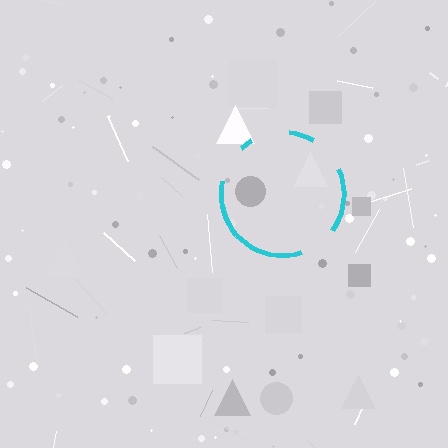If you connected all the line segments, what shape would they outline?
They would outline a circle.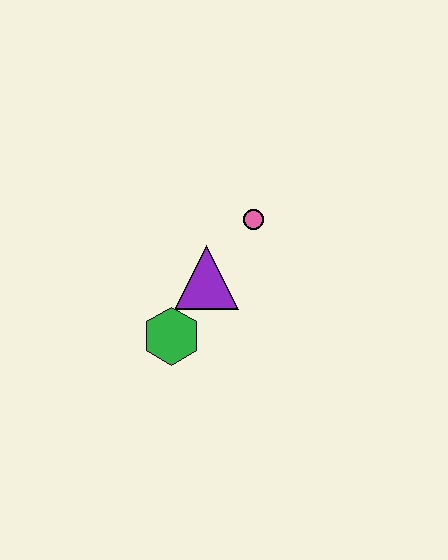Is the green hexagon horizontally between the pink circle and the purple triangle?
No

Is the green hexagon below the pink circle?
Yes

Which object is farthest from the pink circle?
The green hexagon is farthest from the pink circle.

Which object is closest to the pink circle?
The purple triangle is closest to the pink circle.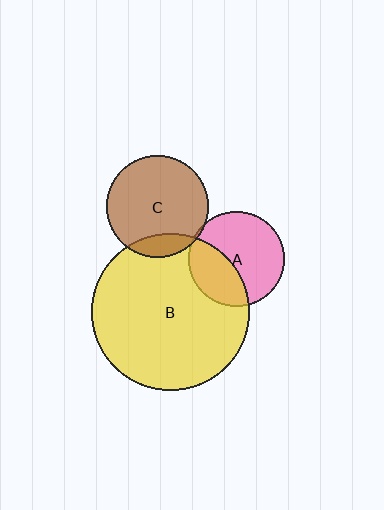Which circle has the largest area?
Circle B (yellow).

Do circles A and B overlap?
Yes.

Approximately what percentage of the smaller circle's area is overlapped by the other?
Approximately 35%.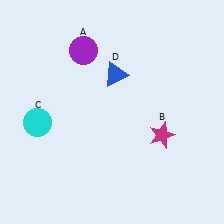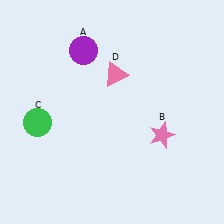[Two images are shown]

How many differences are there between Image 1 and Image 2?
There are 3 differences between the two images.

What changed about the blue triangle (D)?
In Image 1, D is blue. In Image 2, it changed to pink.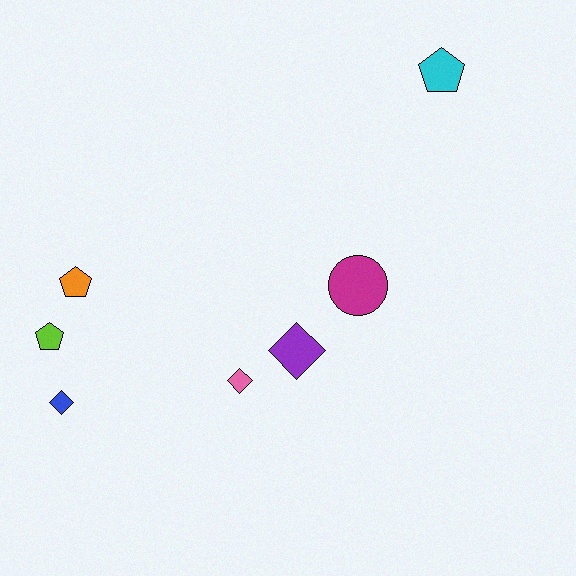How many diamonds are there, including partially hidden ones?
There are 3 diamonds.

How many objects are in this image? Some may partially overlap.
There are 7 objects.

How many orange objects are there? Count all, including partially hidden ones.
There is 1 orange object.